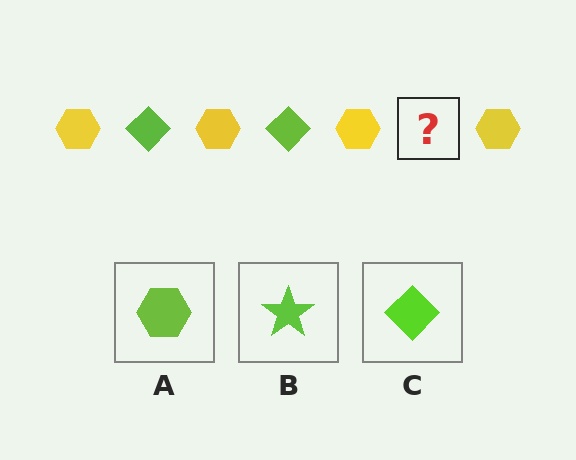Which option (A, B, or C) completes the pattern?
C.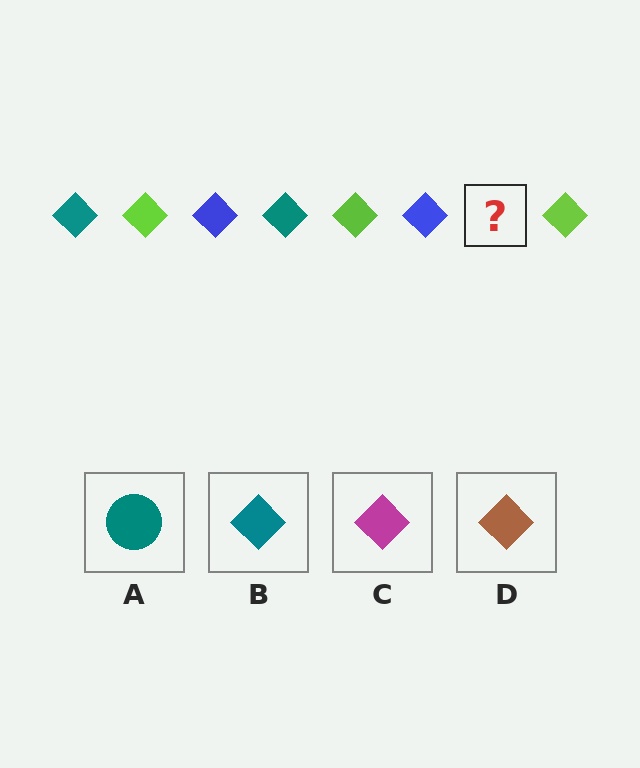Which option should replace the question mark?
Option B.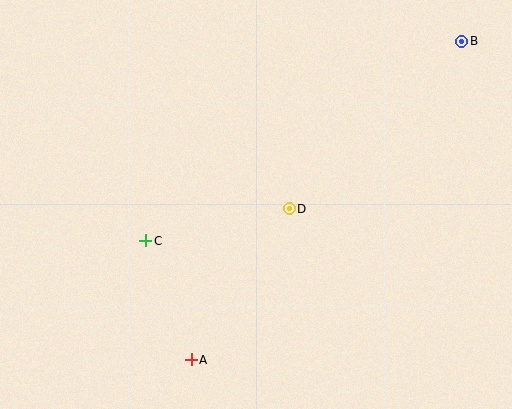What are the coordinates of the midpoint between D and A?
The midpoint between D and A is at (240, 284).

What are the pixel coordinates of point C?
Point C is at (146, 241).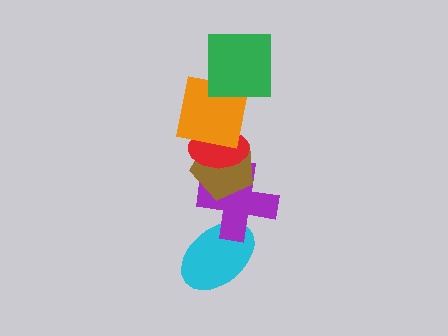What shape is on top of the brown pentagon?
The red ellipse is on top of the brown pentagon.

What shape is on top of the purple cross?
The brown pentagon is on top of the purple cross.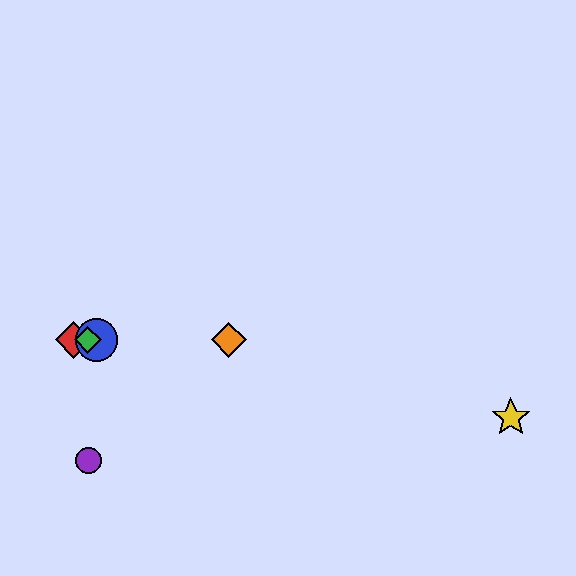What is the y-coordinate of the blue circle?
The blue circle is at y≈340.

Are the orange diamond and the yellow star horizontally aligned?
No, the orange diamond is at y≈340 and the yellow star is at y≈417.